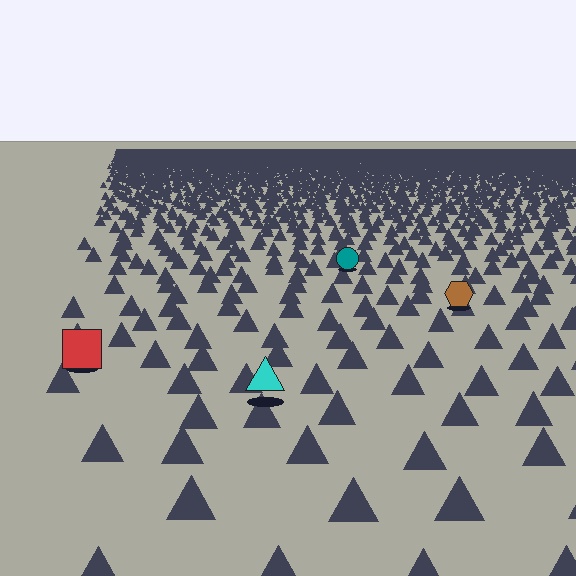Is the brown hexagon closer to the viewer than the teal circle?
Yes. The brown hexagon is closer — you can tell from the texture gradient: the ground texture is coarser near it.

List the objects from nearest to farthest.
From nearest to farthest: the cyan triangle, the red square, the brown hexagon, the teal circle.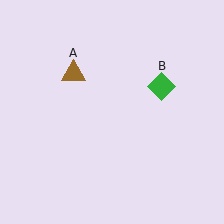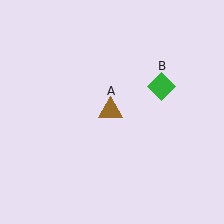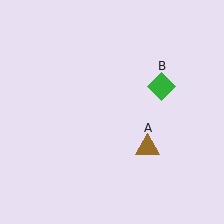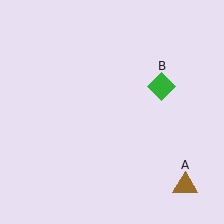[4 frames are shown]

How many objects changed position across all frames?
1 object changed position: brown triangle (object A).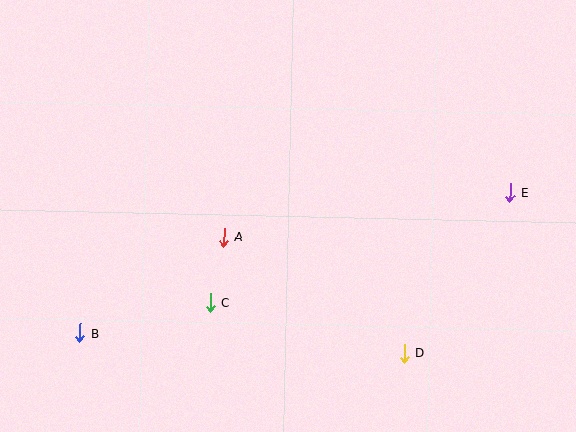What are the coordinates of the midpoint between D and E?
The midpoint between D and E is at (457, 273).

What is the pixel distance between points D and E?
The distance between D and E is 192 pixels.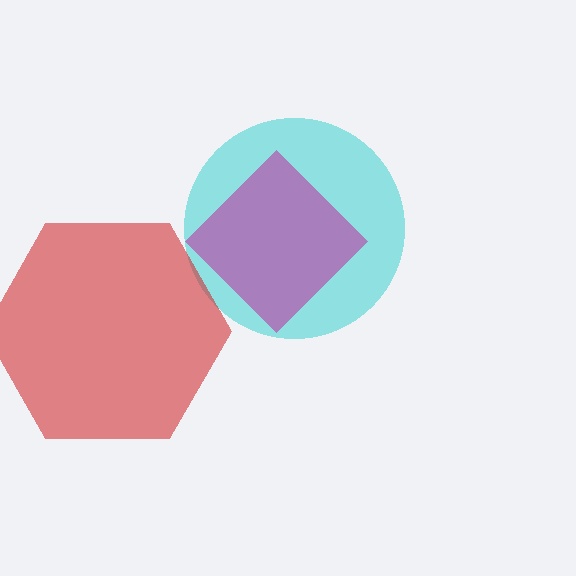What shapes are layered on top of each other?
The layered shapes are: a cyan circle, a magenta diamond, a red hexagon.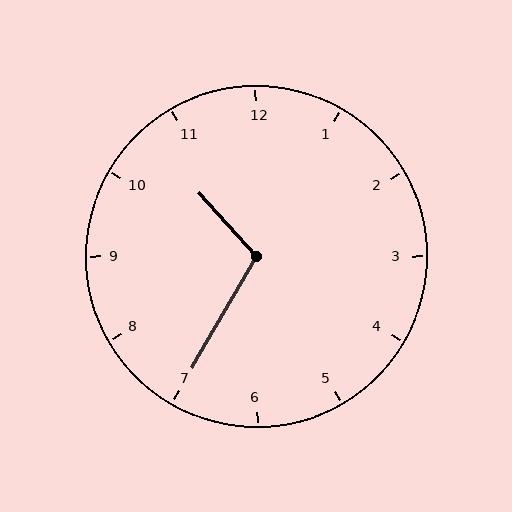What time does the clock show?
10:35.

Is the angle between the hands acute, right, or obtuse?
It is obtuse.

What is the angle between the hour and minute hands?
Approximately 108 degrees.